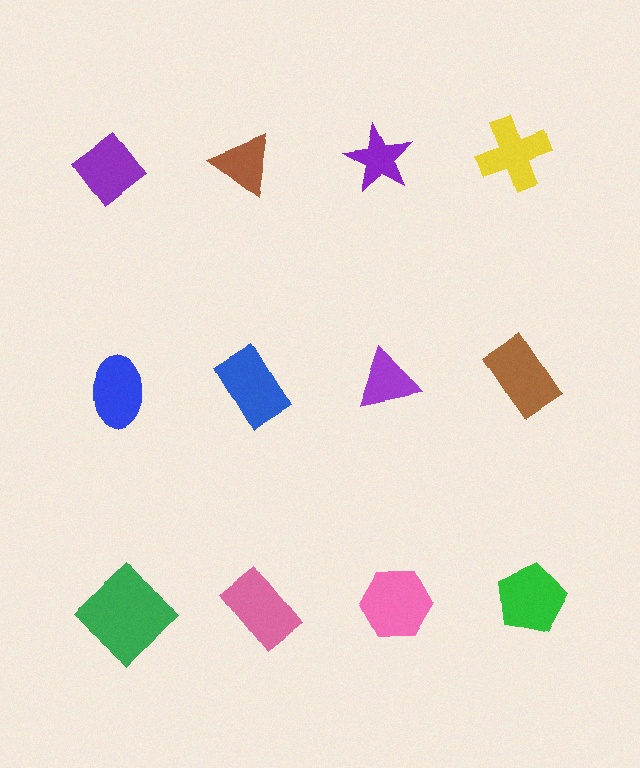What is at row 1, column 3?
A purple star.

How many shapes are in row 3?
4 shapes.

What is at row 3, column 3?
A pink hexagon.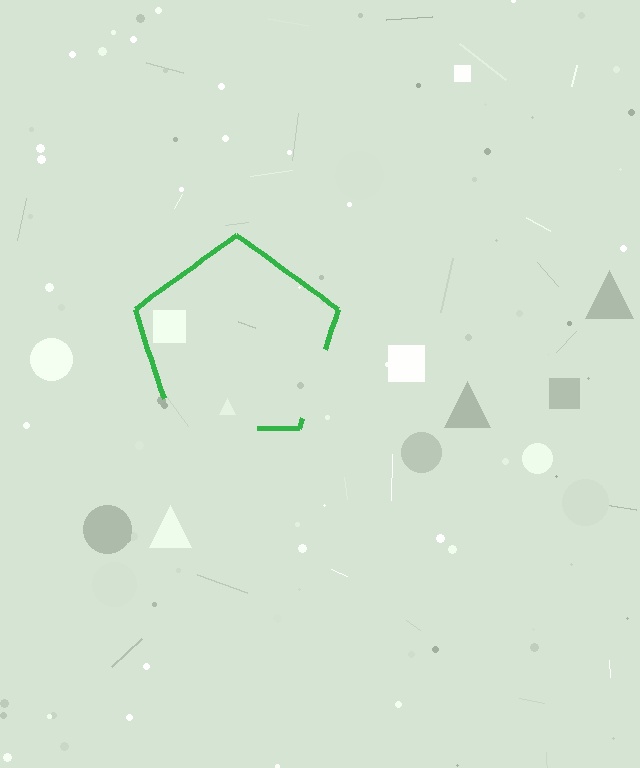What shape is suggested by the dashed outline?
The dashed outline suggests a pentagon.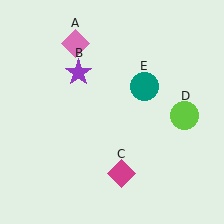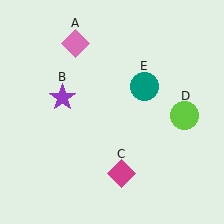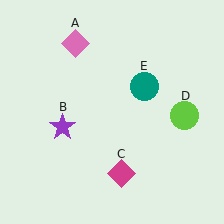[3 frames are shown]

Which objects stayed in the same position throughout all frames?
Pink diamond (object A) and magenta diamond (object C) and lime circle (object D) and teal circle (object E) remained stationary.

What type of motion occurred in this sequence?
The purple star (object B) rotated counterclockwise around the center of the scene.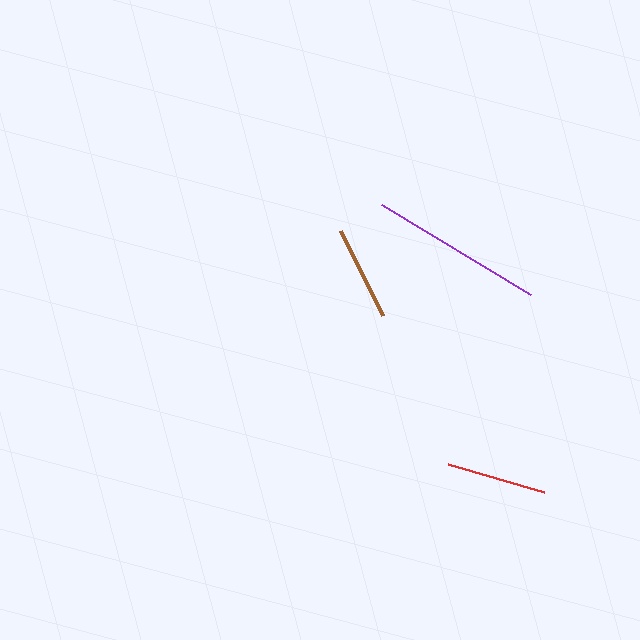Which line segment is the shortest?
The brown line is the shortest at approximately 94 pixels.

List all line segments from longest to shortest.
From longest to shortest: purple, red, brown.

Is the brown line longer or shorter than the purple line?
The purple line is longer than the brown line.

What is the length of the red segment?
The red segment is approximately 100 pixels long.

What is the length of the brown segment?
The brown segment is approximately 94 pixels long.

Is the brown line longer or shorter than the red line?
The red line is longer than the brown line.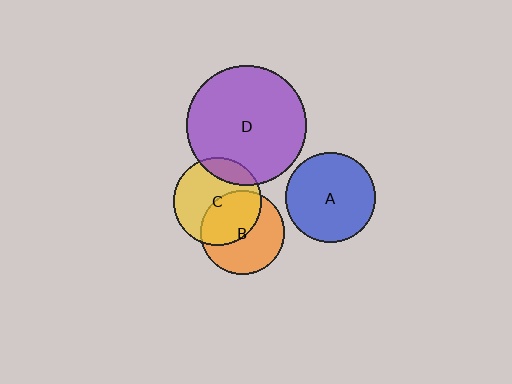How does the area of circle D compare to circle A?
Approximately 1.8 times.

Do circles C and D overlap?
Yes.